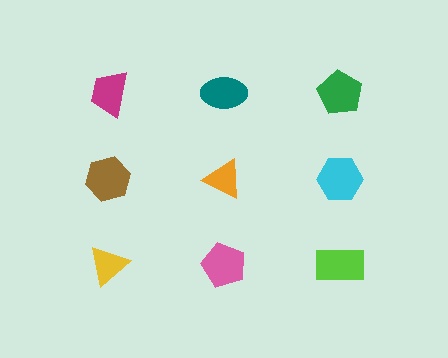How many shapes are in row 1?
3 shapes.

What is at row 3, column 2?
A pink pentagon.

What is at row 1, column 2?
A teal ellipse.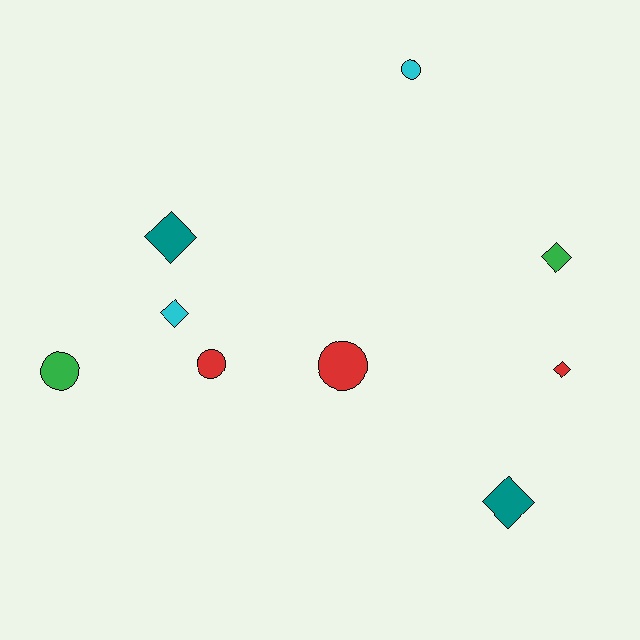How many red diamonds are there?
There is 1 red diamond.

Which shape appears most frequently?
Diamond, with 5 objects.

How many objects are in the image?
There are 9 objects.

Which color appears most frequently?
Red, with 3 objects.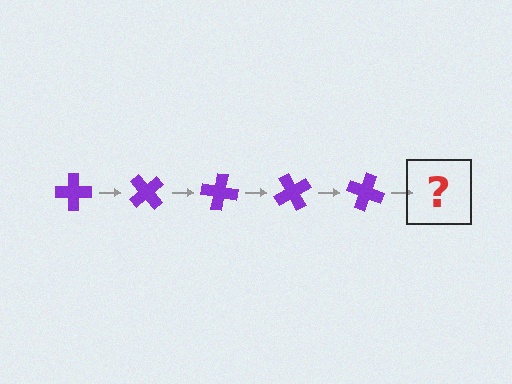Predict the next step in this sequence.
The next step is a purple cross rotated 250 degrees.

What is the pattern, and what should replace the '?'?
The pattern is that the cross rotates 50 degrees each step. The '?' should be a purple cross rotated 250 degrees.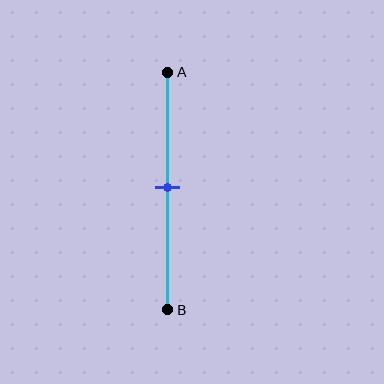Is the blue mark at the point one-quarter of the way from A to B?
No, the mark is at about 50% from A, not at the 25% one-quarter point.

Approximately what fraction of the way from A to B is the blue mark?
The blue mark is approximately 50% of the way from A to B.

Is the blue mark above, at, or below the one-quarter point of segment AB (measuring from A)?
The blue mark is below the one-quarter point of segment AB.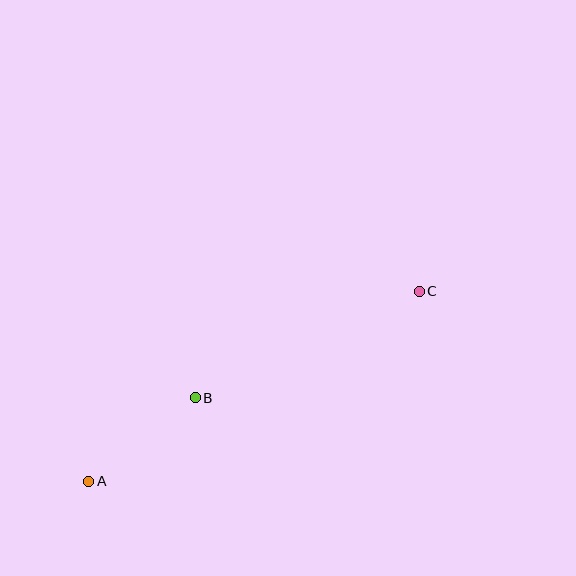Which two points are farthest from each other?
Points A and C are farthest from each other.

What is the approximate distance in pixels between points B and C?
The distance between B and C is approximately 248 pixels.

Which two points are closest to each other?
Points A and B are closest to each other.